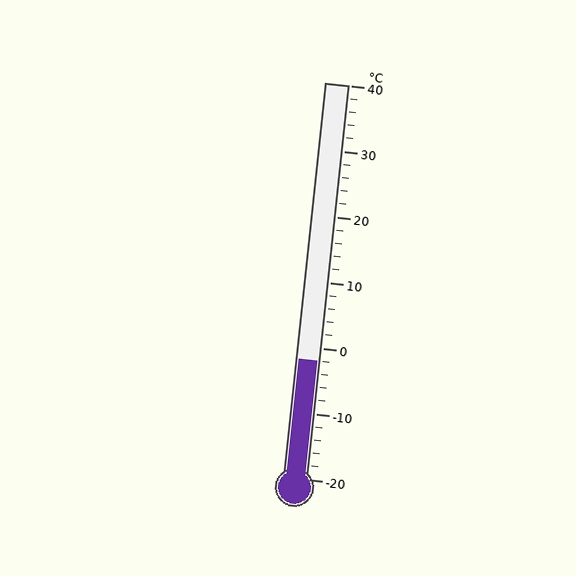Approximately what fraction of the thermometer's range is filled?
The thermometer is filled to approximately 30% of its range.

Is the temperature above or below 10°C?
The temperature is below 10°C.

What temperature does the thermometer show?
The thermometer shows approximately -2°C.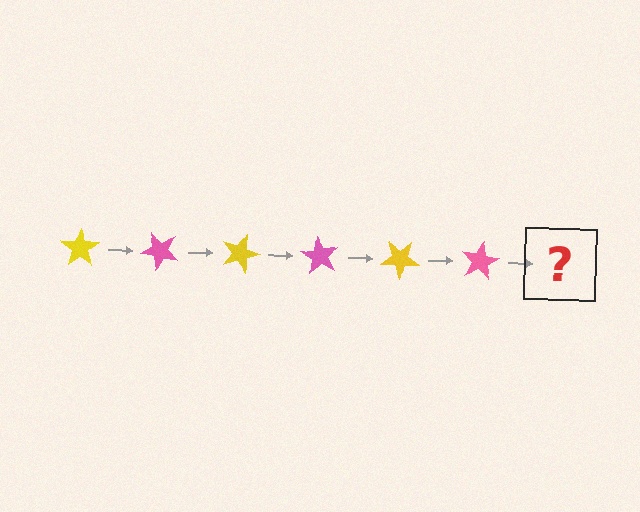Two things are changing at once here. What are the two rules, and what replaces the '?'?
The two rules are that it rotates 45 degrees each step and the color cycles through yellow and pink. The '?' should be a yellow star, rotated 270 degrees from the start.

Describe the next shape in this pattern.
It should be a yellow star, rotated 270 degrees from the start.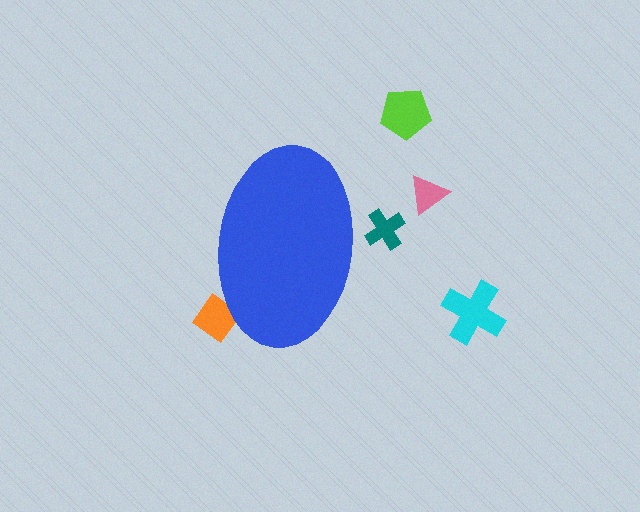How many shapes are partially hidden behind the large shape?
2 shapes are partially hidden.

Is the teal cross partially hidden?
Yes, the teal cross is partially hidden behind the blue ellipse.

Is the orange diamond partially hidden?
Yes, the orange diamond is partially hidden behind the blue ellipse.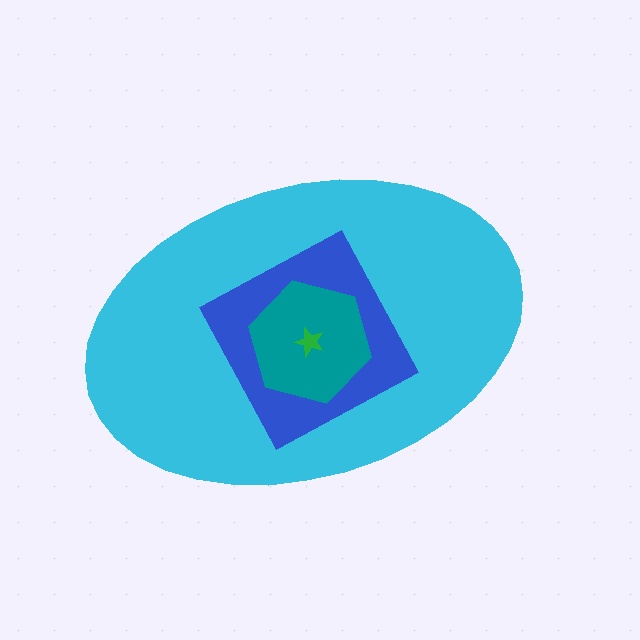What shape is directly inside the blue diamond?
The teal hexagon.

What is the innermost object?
The green star.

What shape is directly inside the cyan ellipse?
The blue diamond.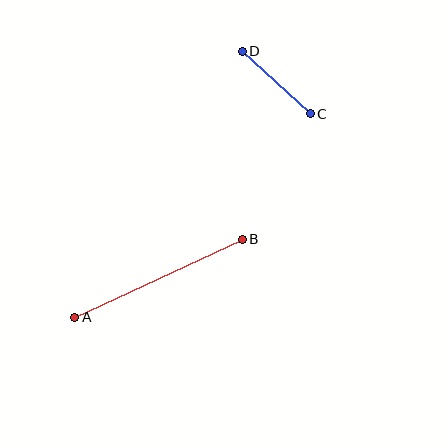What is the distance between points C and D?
The distance is approximately 92 pixels.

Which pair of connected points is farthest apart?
Points A and B are farthest apart.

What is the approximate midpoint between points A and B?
The midpoint is at approximately (159, 278) pixels.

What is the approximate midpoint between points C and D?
The midpoint is at approximately (276, 82) pixels.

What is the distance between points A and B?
The distance is approximately 185 pixels.